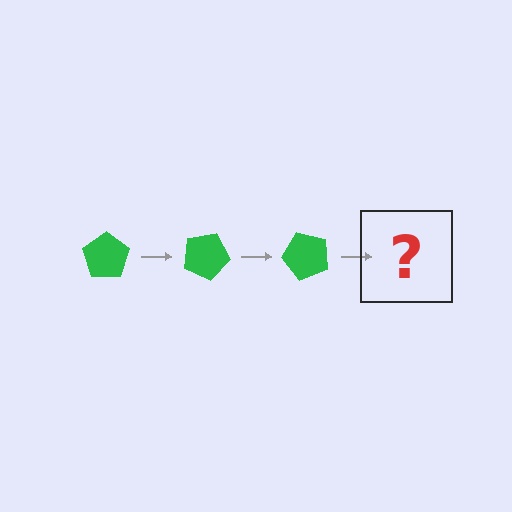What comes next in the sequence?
The next element should be a green pentagon rotated 75 degrees.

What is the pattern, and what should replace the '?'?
The pattern is that the pentagon rotates 25 degrees each step. The '?' should be a green pentagon rotated 75 degrees.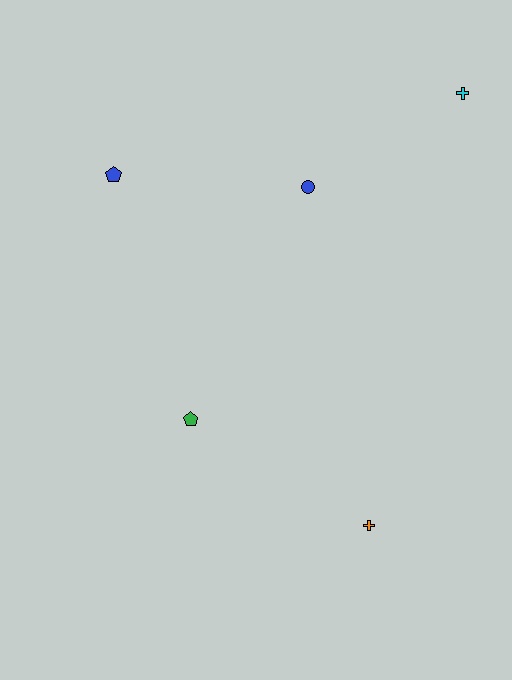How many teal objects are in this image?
There are no teal objects.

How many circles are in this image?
There is 1 circle.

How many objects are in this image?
There are 5 objects.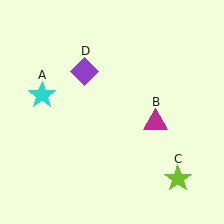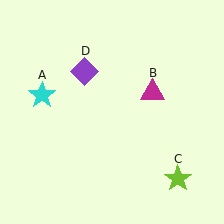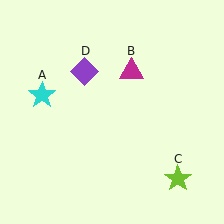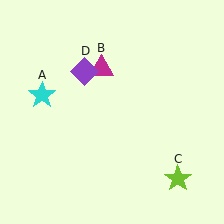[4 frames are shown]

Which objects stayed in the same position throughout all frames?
Cyan star (object A) and lime star (object C) and purple diamond (object D) remained stationary.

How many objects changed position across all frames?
1 object changed position: magenta triangle (object B).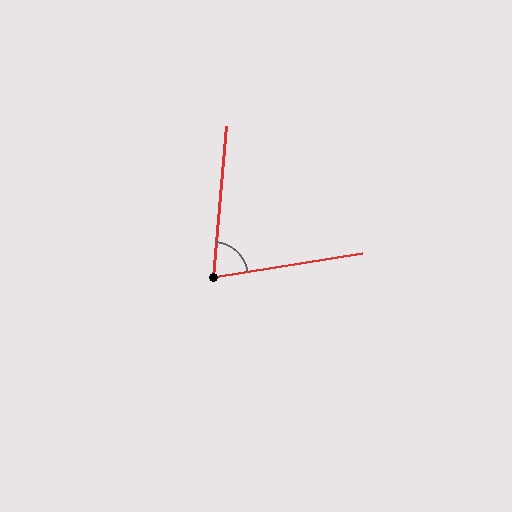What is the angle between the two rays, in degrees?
Approximately 76 degrees.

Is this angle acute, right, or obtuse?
It is acute.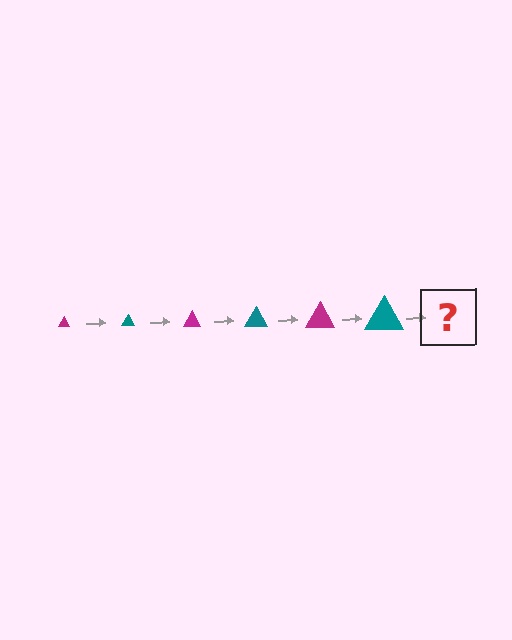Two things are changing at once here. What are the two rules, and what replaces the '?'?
The two rules are that the triangle grows larger each step and the color cycles through magenta and teal. The '?' should be a magenta triangle, larger than the previous one.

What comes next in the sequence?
The next element should be a magenta triangle, larger than the previous one.